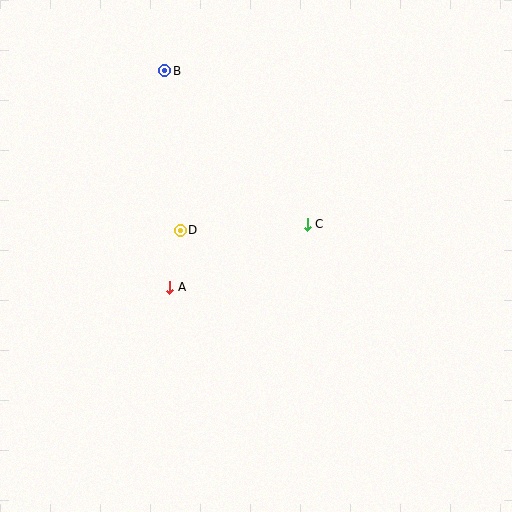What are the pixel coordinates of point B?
Point B is at (165, 71).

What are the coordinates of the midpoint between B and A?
The midpoint between B and A is at (167, 179).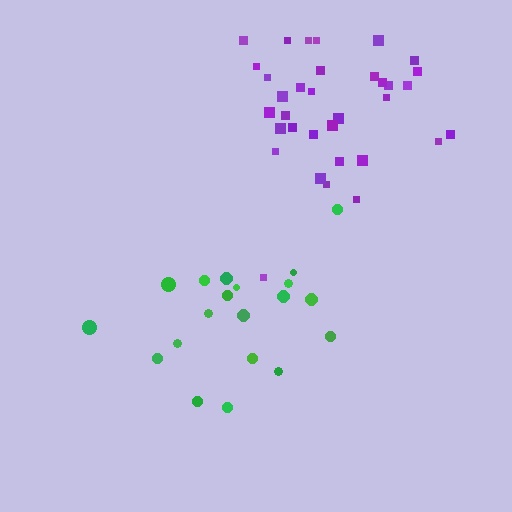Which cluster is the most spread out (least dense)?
Green.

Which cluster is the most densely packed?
Purple.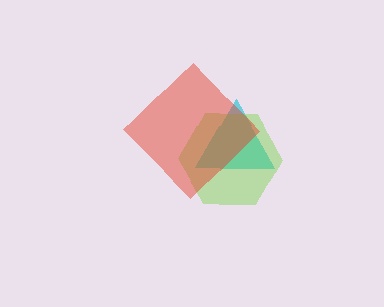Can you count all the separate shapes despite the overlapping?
Yes, there are 3 separate shapes.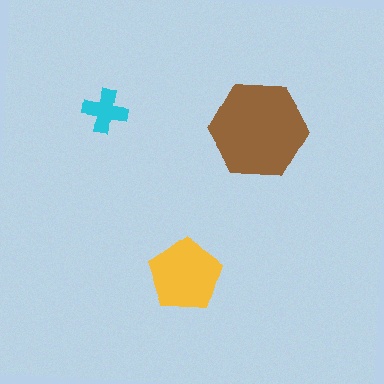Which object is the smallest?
The cyan cross.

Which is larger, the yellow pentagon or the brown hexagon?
The brown hexagon.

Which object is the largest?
The brown hexagon.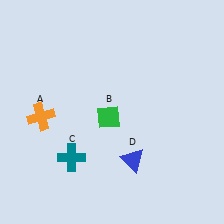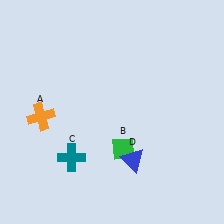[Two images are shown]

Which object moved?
The green diamond (B) moved down.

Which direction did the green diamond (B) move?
The green diamond (B) moved down.